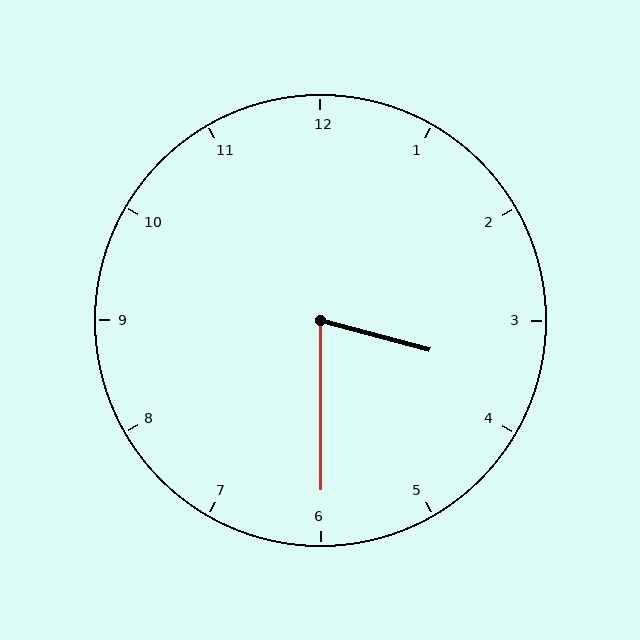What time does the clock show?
3:30.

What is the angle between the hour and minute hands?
Approximately 75 degrees.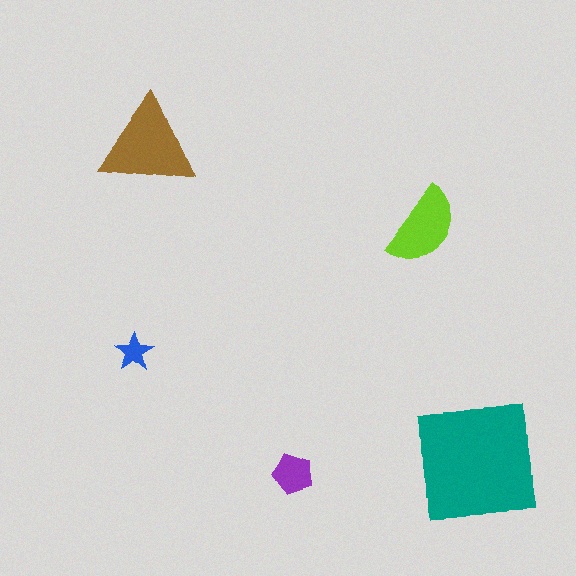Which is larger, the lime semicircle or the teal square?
The teal square.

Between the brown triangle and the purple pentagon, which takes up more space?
The brown triangle.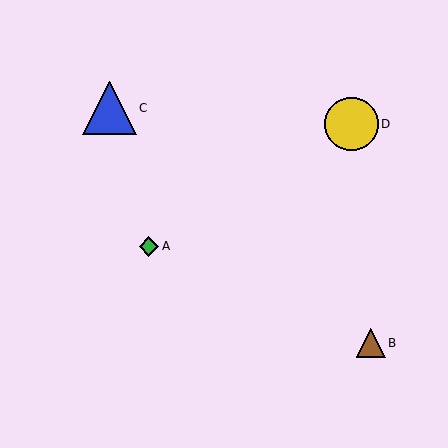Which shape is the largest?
The yellow circle (labeled D) is the largest.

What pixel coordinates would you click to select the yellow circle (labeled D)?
Click at (351, 124) to select the yellow circle D.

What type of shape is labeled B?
Shape B is a brown triangle.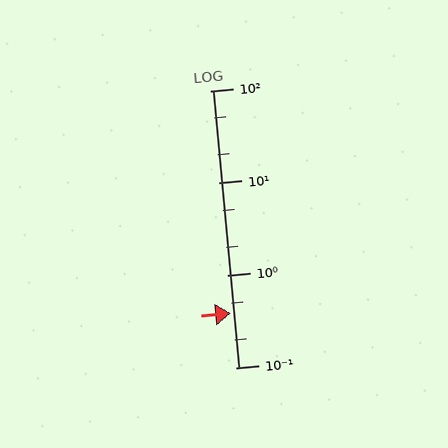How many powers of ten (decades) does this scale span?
The scale spans 3 decades, from 0.1 to 100.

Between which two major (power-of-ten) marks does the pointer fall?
The pointer is between 0.1 and 1.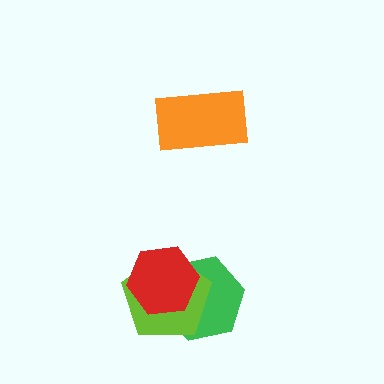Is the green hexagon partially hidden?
Yes, it is partially covered by another shape.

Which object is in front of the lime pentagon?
The red hexagon is in front of the lime pentagon.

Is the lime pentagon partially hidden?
Yes, it is partially covered by another shape.